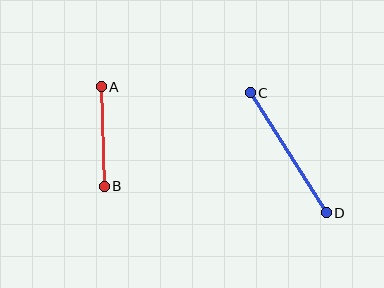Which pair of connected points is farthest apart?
Points C and D are farthest apart.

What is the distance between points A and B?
The distance is approximately 100 pixels.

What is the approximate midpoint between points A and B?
The midpoint is at approximately (103, 137) pixels.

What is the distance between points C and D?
The distance is approximately 142 pixels.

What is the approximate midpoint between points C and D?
The midpoint is at approximately (288, 153) pixels.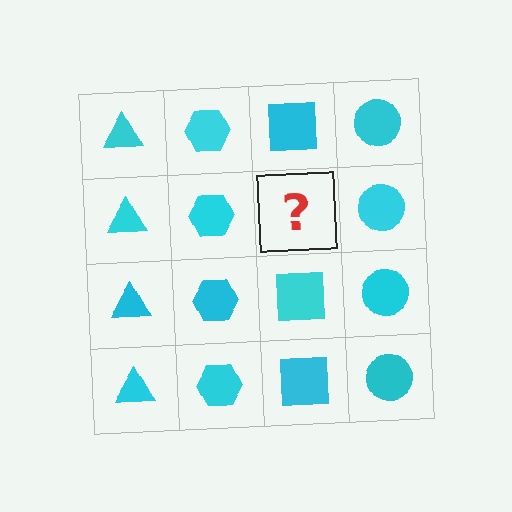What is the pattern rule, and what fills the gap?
The rule is that each column has a consistent shape. The gap should be filled with a cyan square.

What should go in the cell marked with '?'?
The missing cell should contain a cyan square.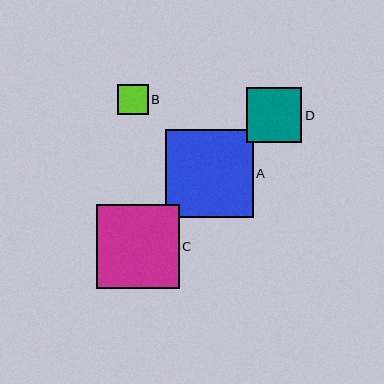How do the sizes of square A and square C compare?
Square A and square C are approximately the same size.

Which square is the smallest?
Square B is the smallest with a size of approximately 30 pixels.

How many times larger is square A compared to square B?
Square A is approximately 2.9 times the size of square B.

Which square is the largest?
Square A is the largest with a size of approximately 88 pixels.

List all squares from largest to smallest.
From largest to smallest: A, C, D, B.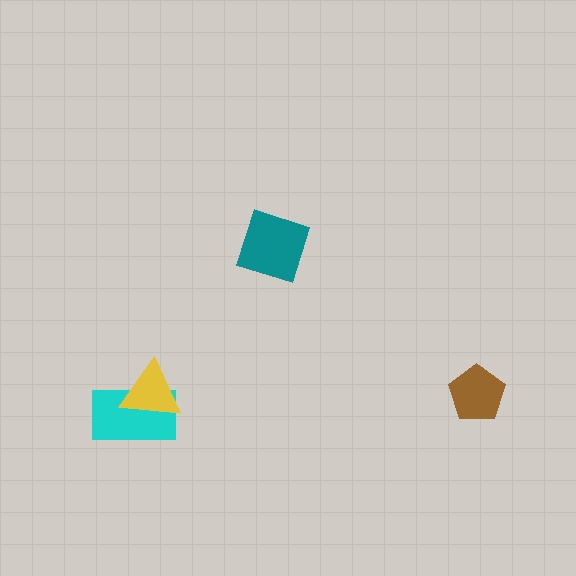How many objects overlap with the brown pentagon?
0 objects overlap with the brown pentagon.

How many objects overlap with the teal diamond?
0 objects overlap with the teal diamond.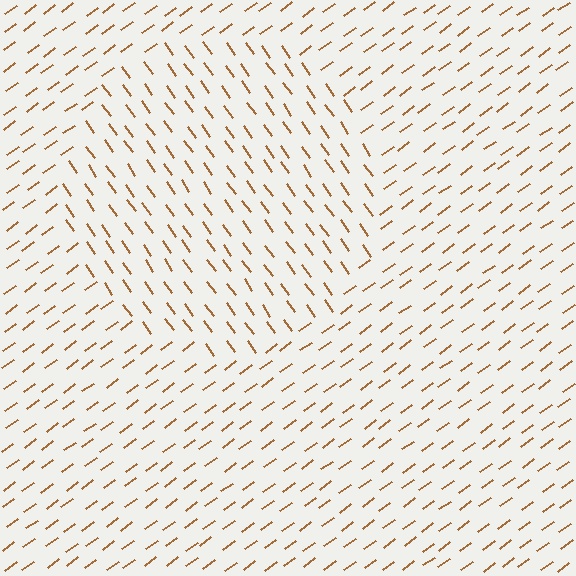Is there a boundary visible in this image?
Yes, there is a texture boundary formed by a change in line orientation.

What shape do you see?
I see a circle.